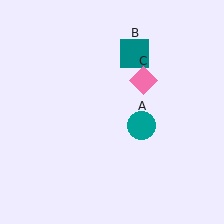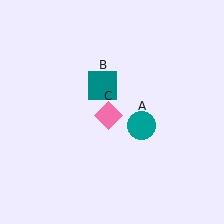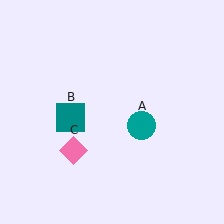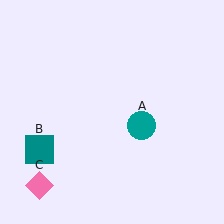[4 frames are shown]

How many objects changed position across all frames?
2 objects changed position: teal square (object B), pink diamond (object C).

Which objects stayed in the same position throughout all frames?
Teal circle (object A) remained stationary.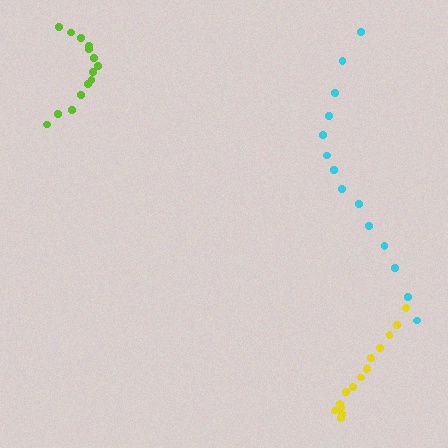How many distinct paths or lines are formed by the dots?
There are 3 distinct paths.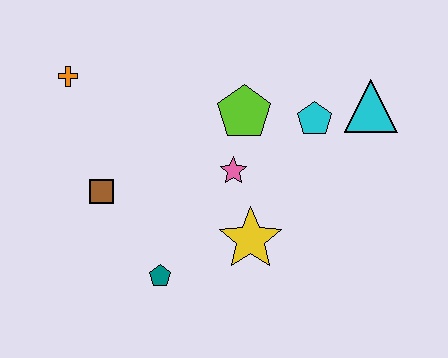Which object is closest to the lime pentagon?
The pink star is closest to the lime pentagon.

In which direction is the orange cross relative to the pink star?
The orange cross is to the left of the pink star.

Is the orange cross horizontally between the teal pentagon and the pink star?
No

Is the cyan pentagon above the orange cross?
No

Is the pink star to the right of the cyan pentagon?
No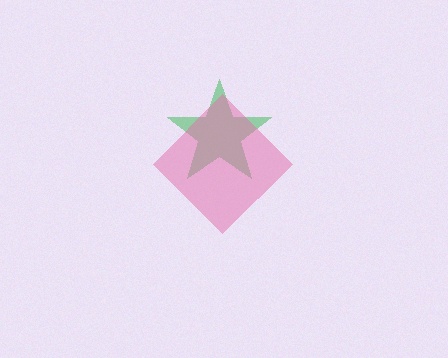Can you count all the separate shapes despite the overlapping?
Yes, there are 2 separate shapes.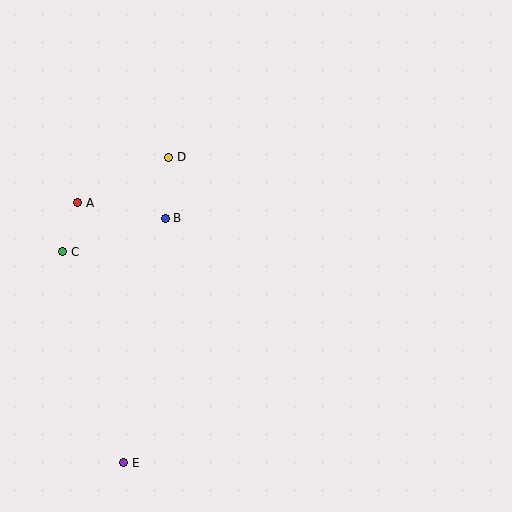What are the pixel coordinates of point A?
Point A is at (78, 203).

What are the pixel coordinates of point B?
Point B is at (165, 218).